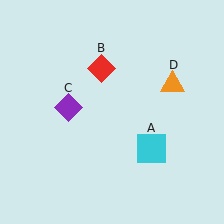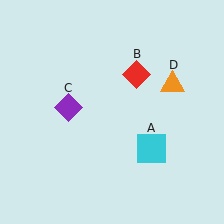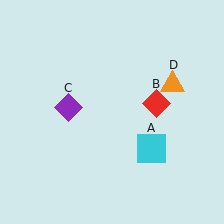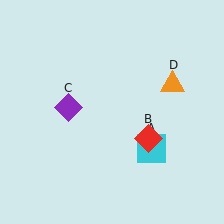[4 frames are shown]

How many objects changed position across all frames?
1 object changed position: red diamond (object B).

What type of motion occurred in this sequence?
The red diamond (object B) rotated clockwise around the center of the scene.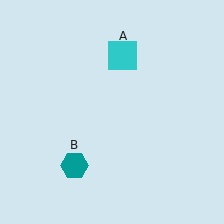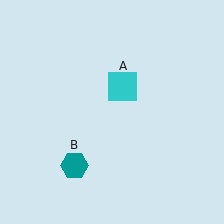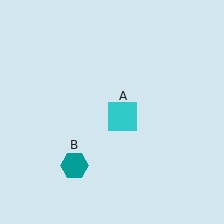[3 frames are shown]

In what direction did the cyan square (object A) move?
The cyan square (object A) moved down.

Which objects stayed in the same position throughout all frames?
Teal hexagon (object B) remained stationary.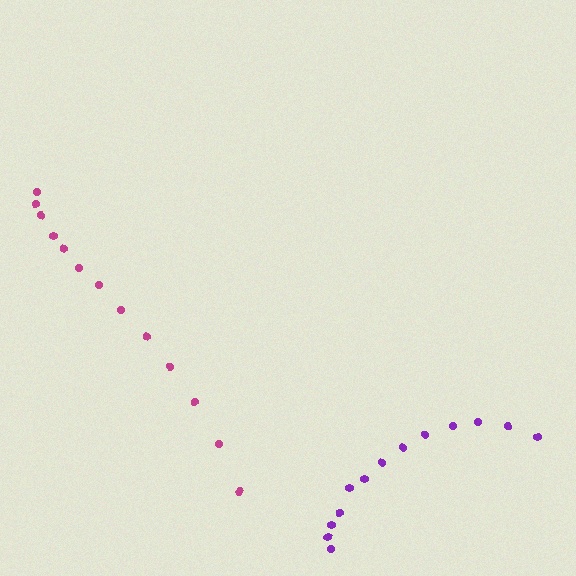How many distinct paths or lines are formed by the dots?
There are 2 distinct paths.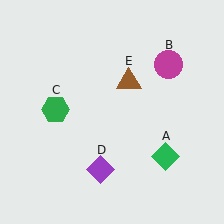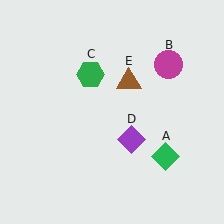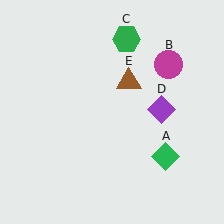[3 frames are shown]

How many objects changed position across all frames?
2 objects changed position: green hexagon (object C), purple diamond (object D).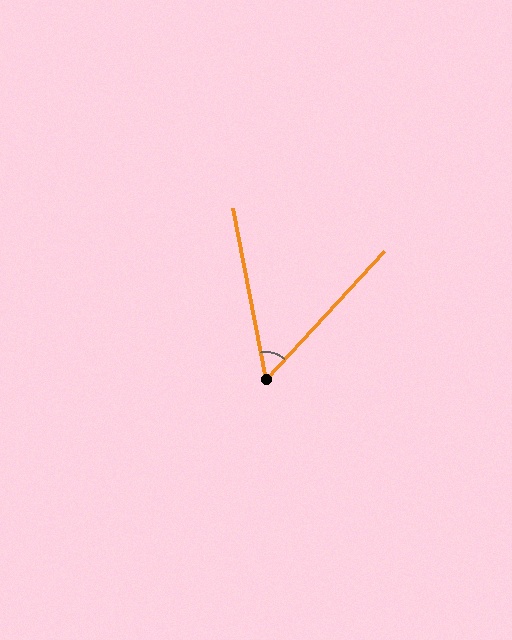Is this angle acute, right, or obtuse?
It is acute.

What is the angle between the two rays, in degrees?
Approximately 54 degrees.